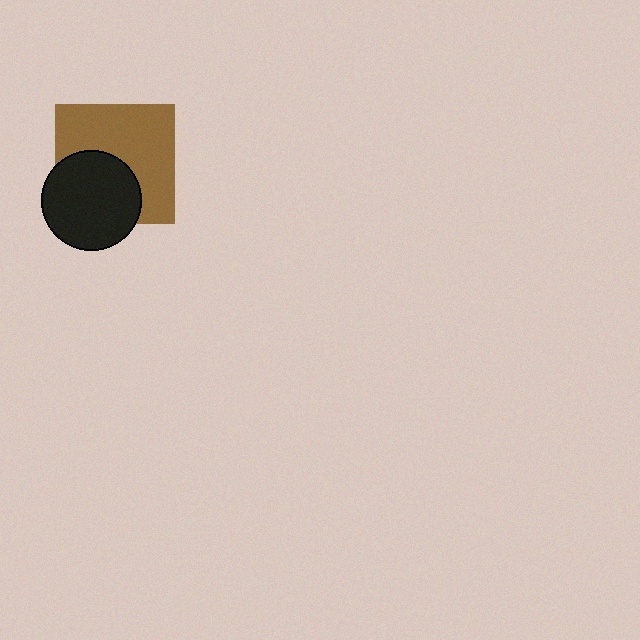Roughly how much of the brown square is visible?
About half of it is visible (roughly 61%).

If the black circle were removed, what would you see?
You would see the complete brown square.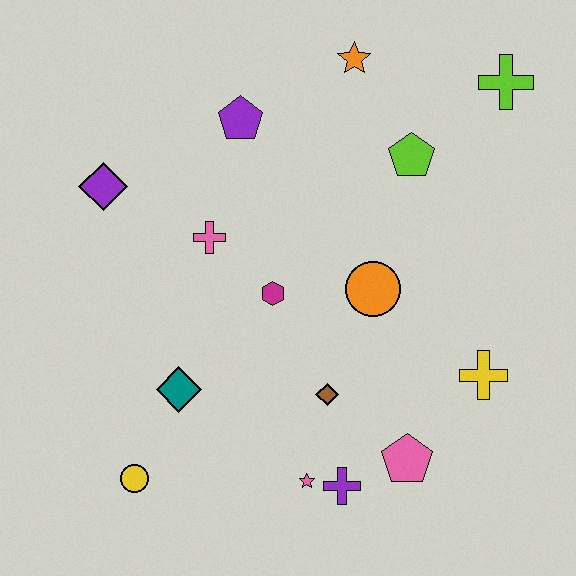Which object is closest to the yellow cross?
The pink pentagon is closest to the yellow cross.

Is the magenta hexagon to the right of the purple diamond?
Yes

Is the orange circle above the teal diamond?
Yes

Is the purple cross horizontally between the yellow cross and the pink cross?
Yes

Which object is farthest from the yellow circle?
The lime cross is farthest from the yellow circle.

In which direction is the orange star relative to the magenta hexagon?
The orange star is above the magenta hexagon.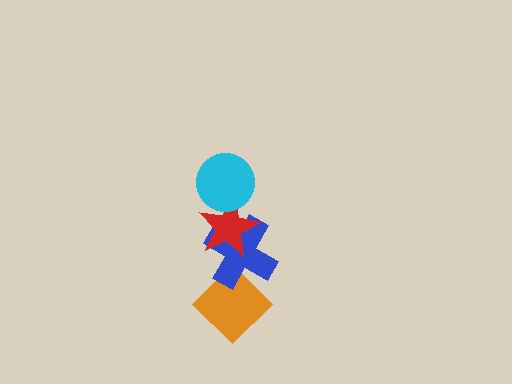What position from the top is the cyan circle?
The cyan circle is 1st from the top.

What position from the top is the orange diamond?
The orange diamond is 4th from the top.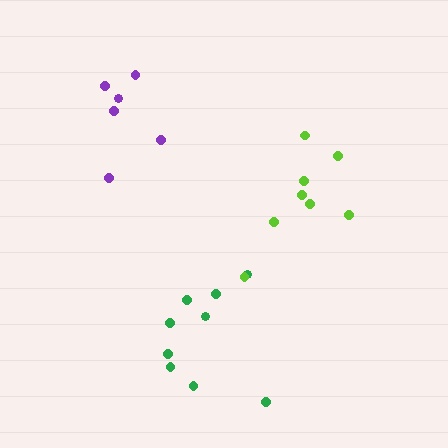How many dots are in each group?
Group 1: 9 dots, Group 2: 8 dots, Group 3: 6 dots (23 total).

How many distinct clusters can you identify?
There are 3 distinct clusters.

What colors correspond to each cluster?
The clusters are colored: green, lime, purple.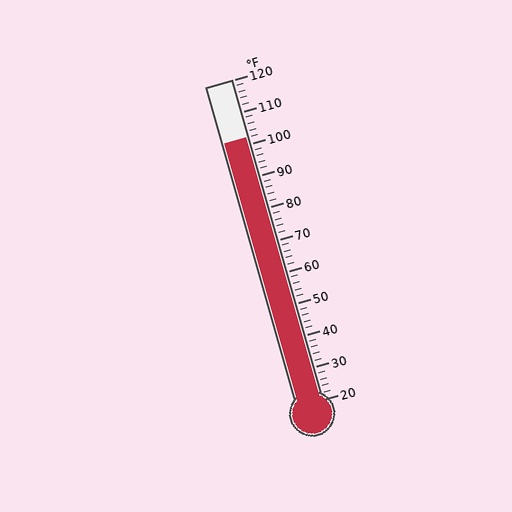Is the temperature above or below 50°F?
The temperature is above 50°F.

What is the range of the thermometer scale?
The thermometer scale ranges from 20°F to 120°F.